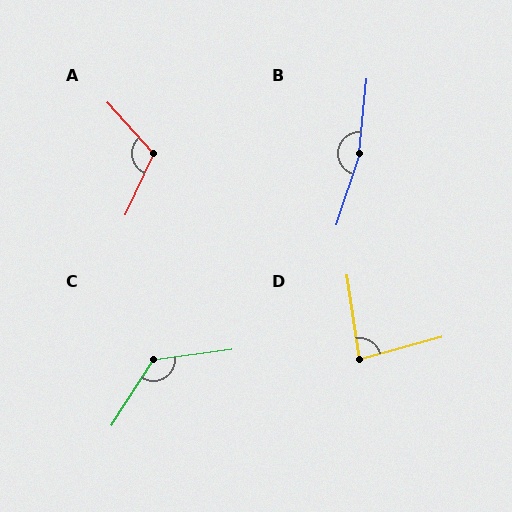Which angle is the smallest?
D, at approximately 83 degrees.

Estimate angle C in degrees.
Approximately 130 degrees.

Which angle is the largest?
B, at approximately 167 degrees.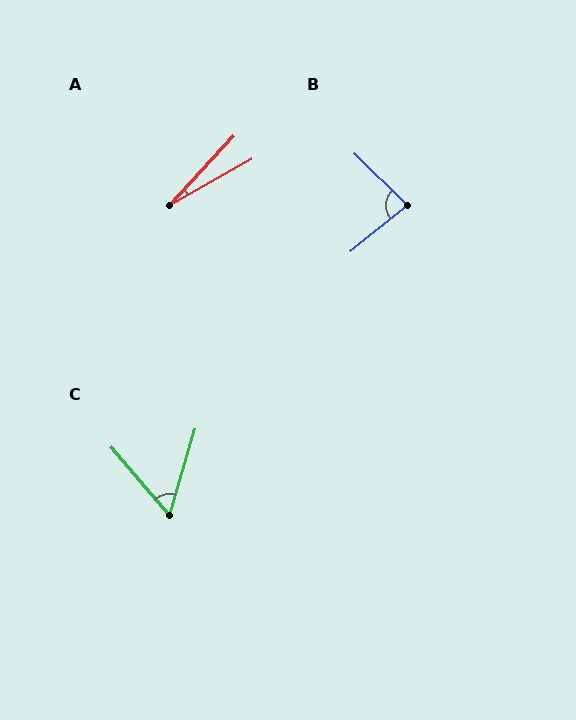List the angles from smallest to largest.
A (18°), C (57°), B (84°).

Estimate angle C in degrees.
Approximately 57 degrees.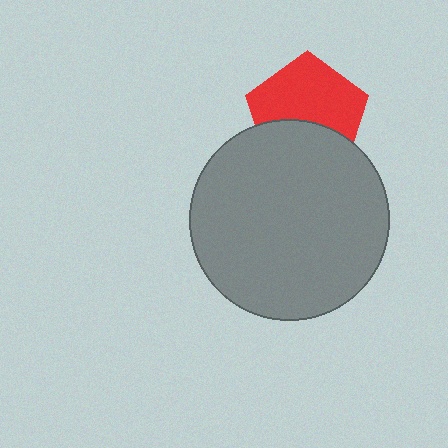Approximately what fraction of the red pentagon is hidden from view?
Roughly 38% of the red pentagon is hidden behind the gray circle.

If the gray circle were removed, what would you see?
You would see the complete red pentagon.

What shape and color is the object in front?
The object in front is a gray circle.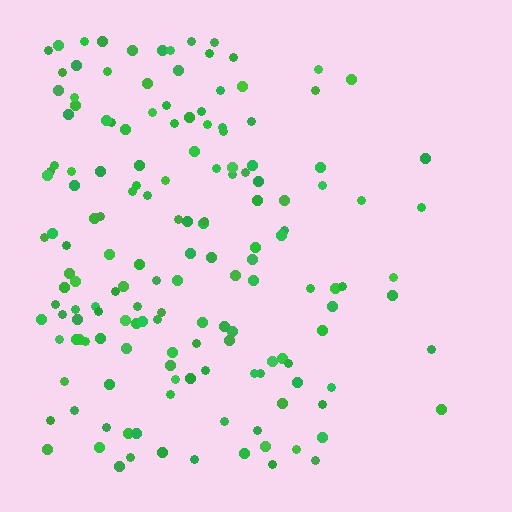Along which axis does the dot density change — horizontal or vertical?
Horizontal.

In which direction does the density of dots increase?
From right to left, with the left side densest.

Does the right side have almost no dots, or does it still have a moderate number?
Still a moderate number, just noticeably fewer than the left.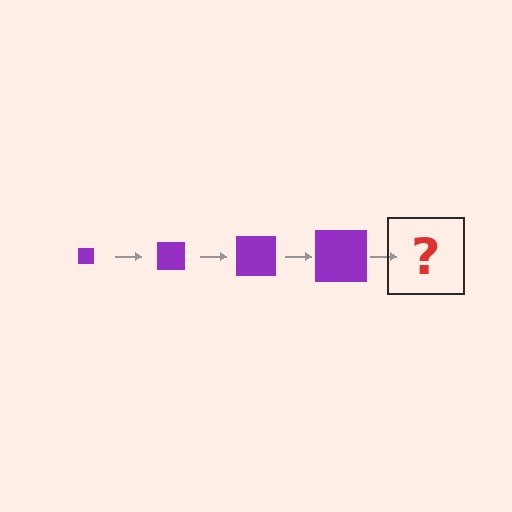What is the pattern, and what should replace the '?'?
The pattern is that the square gets progressively larger each step. The '?' should be a purple square, larger than the previous one.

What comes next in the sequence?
The next element should be a purple square, larger than the previous one.